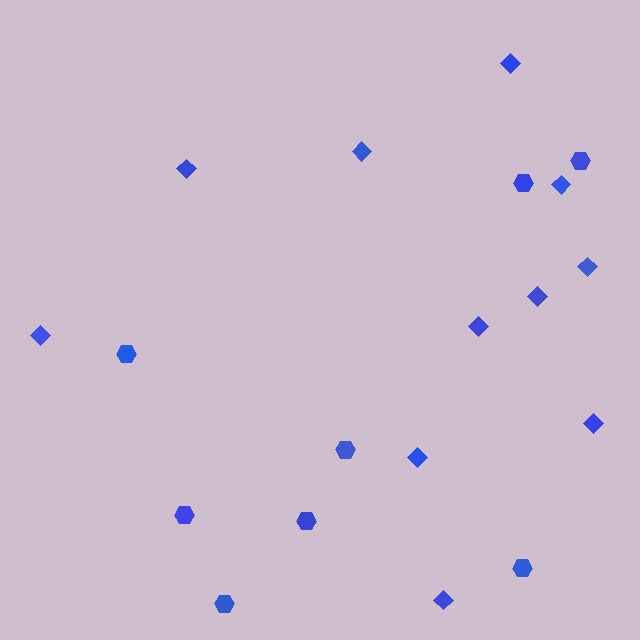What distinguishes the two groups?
There are 2 groups: one group of diamonds (11) and one group of hexagons (8).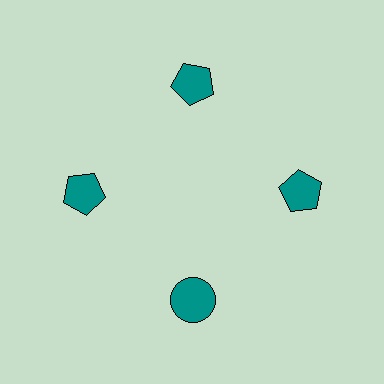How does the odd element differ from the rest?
It has a different shape: circle instead of pentagon.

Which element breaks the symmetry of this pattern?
The teal circle at roughly the 6 o'clock position breaks the symmetry. All other shapes are teal pentagons.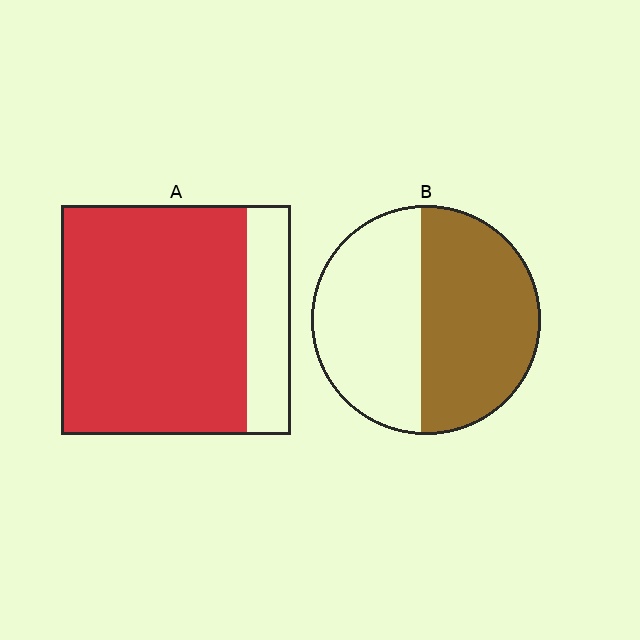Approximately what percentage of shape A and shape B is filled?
A is approximately 80% and B is approximately 55%.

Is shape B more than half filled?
Roughly half.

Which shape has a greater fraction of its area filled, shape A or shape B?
Shape A.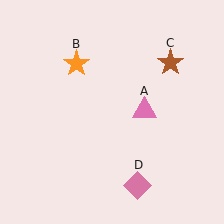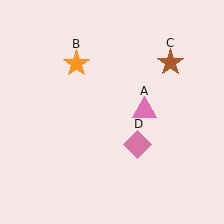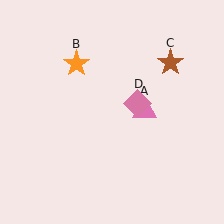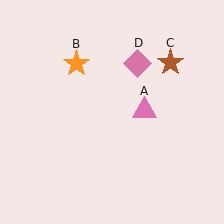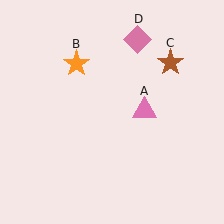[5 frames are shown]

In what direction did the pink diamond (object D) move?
The pink diamond (object D) moved up.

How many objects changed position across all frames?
1 object changed position: pink diamond (object D).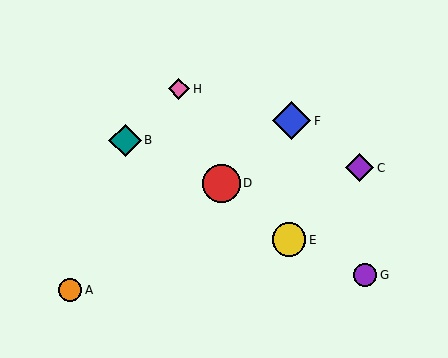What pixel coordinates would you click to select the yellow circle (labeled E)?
Click at (289, 240) to select the yellow circle E.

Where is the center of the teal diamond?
The center of the teal diamond is at (125, 140).